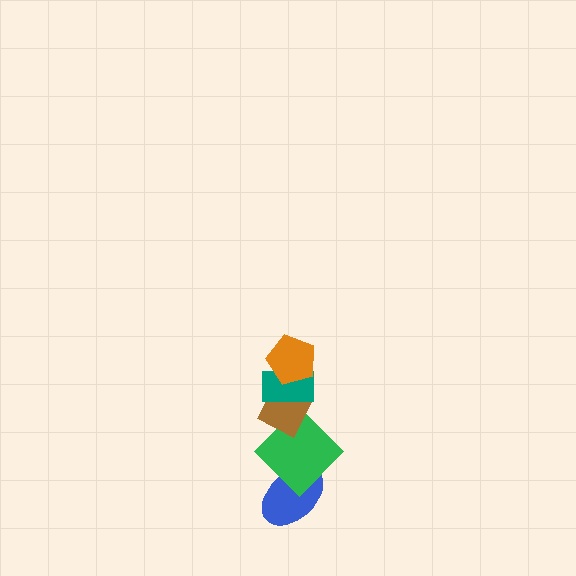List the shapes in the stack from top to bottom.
From top to bottom: the orange pentagon, the teal rectangle, the brown diamond, the green diamond, the blue ellipse.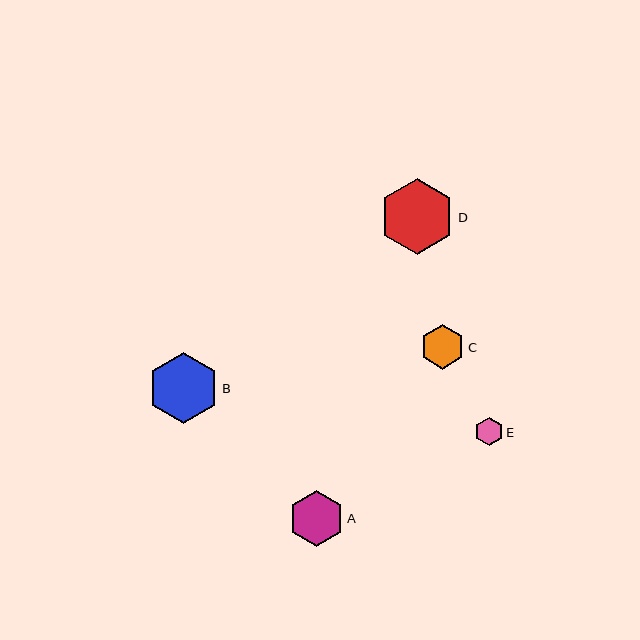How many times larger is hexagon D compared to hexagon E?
Hexagon D is approximately 2.7 times the size of hexagon E.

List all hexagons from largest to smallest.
From largest to smallest: D, B, A, C, E.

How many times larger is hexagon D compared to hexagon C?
Hexagon D is approximately 1.7 times the size of hexagon C.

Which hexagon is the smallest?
Hexagon E is the smallest with a size of approximately 28 pixels.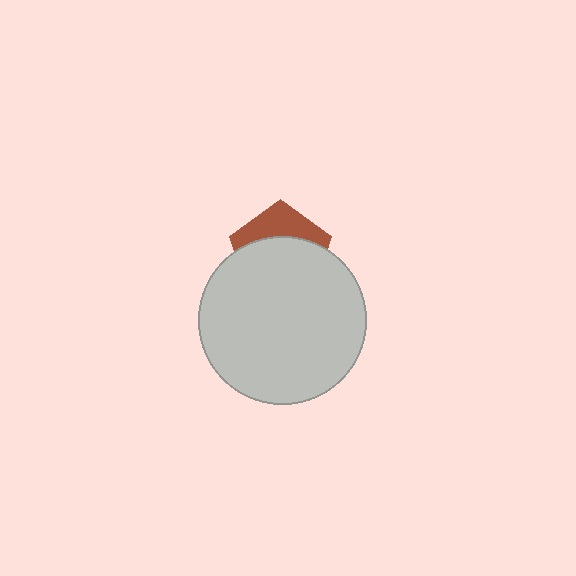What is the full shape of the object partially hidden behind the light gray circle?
The partially hidden object is a brown pentagon.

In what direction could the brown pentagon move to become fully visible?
The brown pentagon could move up. That would shift it out from behind the light gray circle entirely.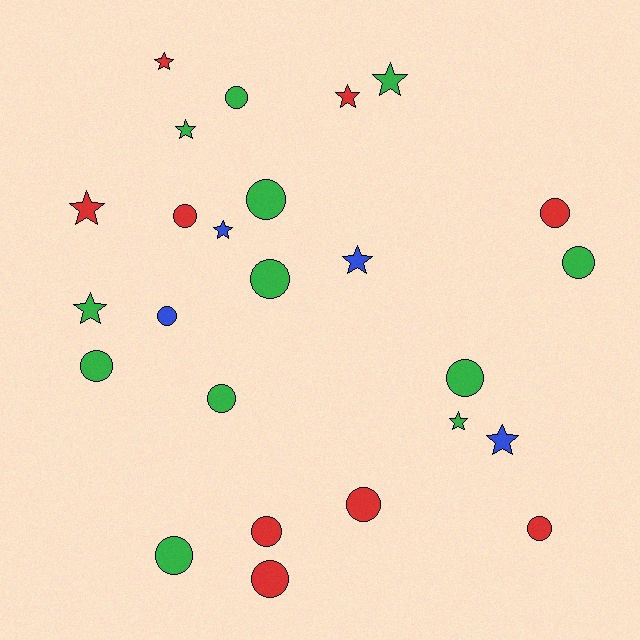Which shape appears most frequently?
Circle, with 15 objects.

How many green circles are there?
There are 8 green circles.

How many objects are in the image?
There are 25 objects.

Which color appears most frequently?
Green, with 12 objects.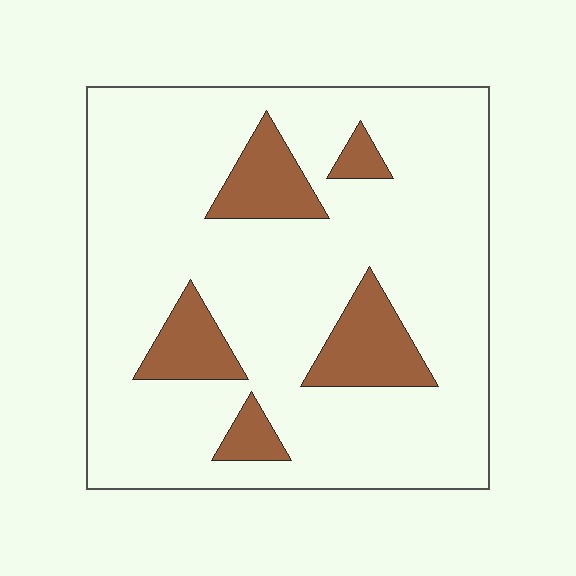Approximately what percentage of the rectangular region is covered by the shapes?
Approximately 15%.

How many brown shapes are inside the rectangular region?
5.